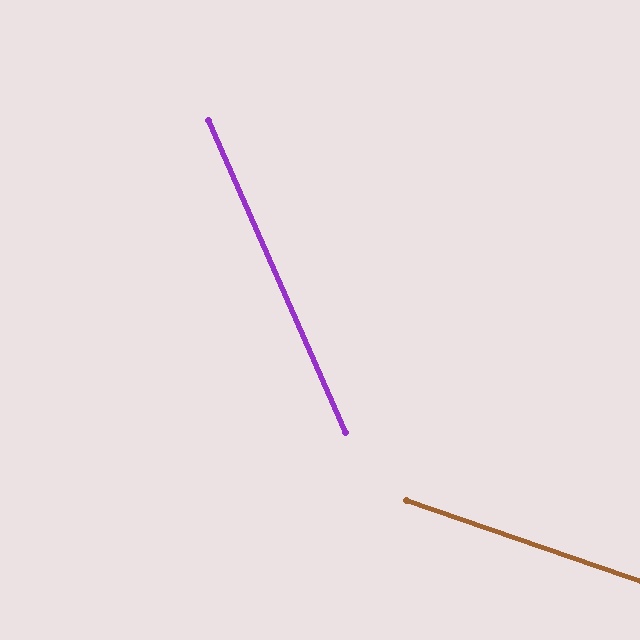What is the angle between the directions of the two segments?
Approximately 47 degrees.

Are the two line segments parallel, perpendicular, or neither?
Neither parallel nor perpendicular — they differ by about 47°.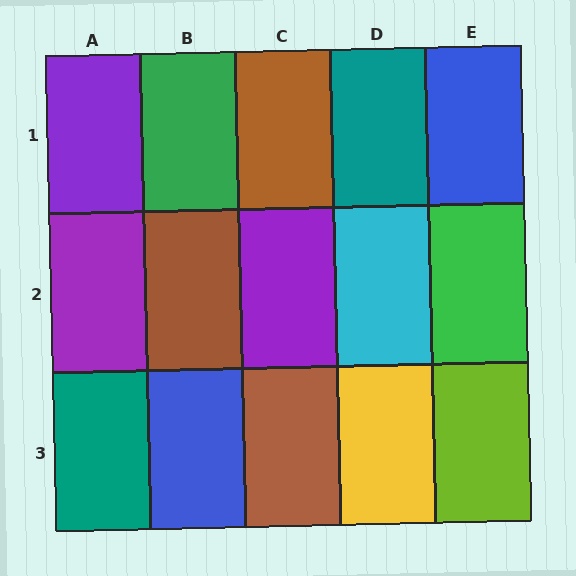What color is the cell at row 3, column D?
Yellow.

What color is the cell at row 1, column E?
Blue.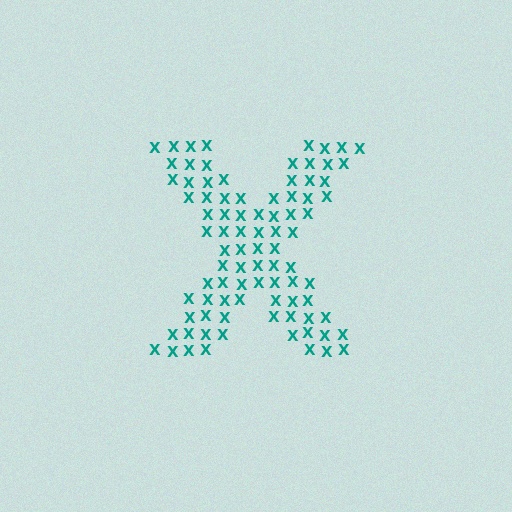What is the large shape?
The large shape is the letter X.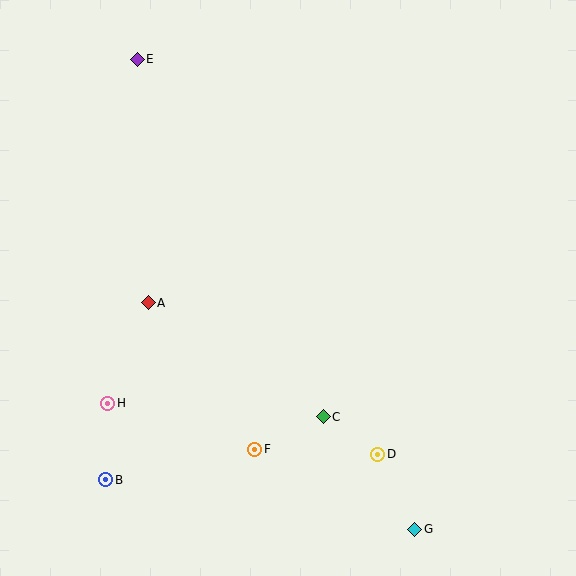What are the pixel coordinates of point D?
Point D is at (378, 454).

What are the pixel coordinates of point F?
Point F is at (255, 449).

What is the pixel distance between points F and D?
The distance between F and D is 123 pixels.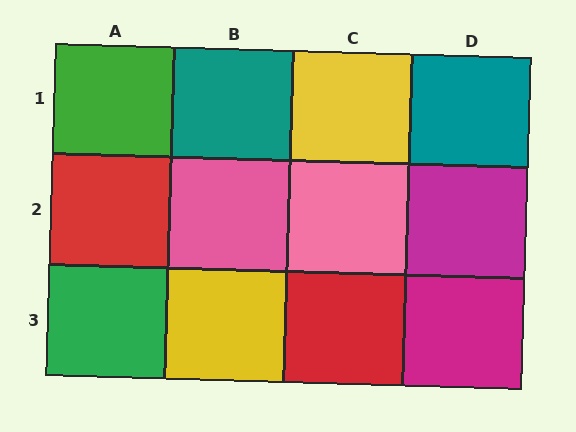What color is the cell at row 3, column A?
Green.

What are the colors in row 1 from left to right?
Green, teal, yellow, teal.